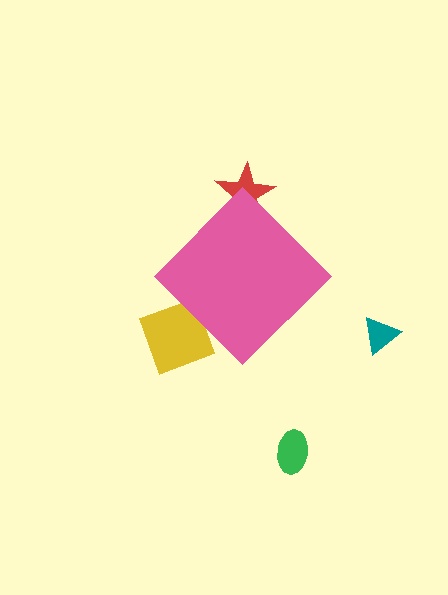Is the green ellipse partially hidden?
No, the green ellipse is fully visible.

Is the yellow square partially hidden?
Yes, the yellow square is partially hidden behind the pink diamond.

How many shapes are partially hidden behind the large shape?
2 shapes are partially hidden.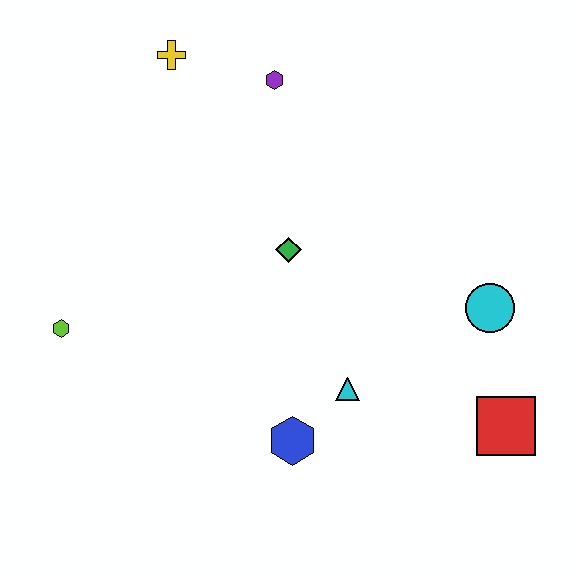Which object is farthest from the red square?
The yellow cross is farthest from the red square.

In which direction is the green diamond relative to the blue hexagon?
The green diamond is above the blue hexagon.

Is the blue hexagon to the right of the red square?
No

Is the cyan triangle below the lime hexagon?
Yes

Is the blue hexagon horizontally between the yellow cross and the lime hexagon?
No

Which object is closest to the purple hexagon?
The yellow cross is closest to the purple hexagon.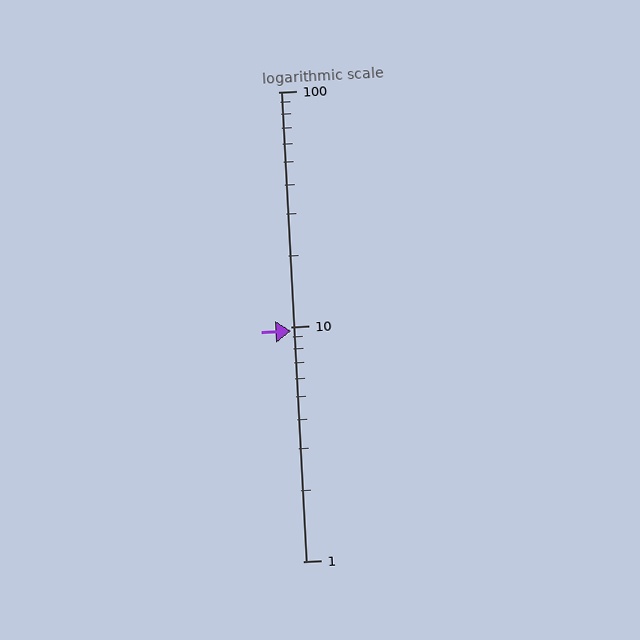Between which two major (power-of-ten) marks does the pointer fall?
The pointer is between 1 and 10.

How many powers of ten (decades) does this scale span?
The scale spans 2 decades, from 1 to 100.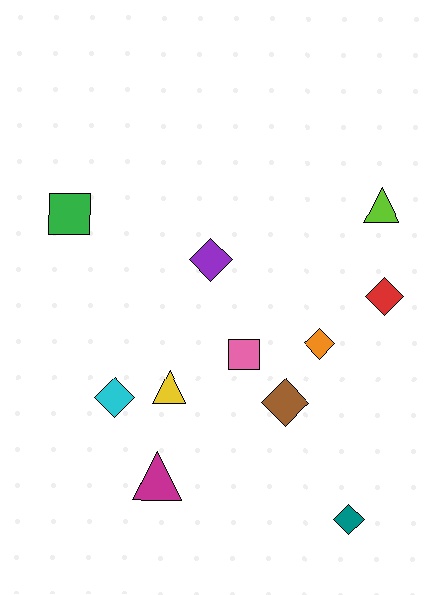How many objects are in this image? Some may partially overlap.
There are 11 objects.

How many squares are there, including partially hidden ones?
There are 2 squares.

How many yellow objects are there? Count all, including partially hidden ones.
There is 1 yellow object.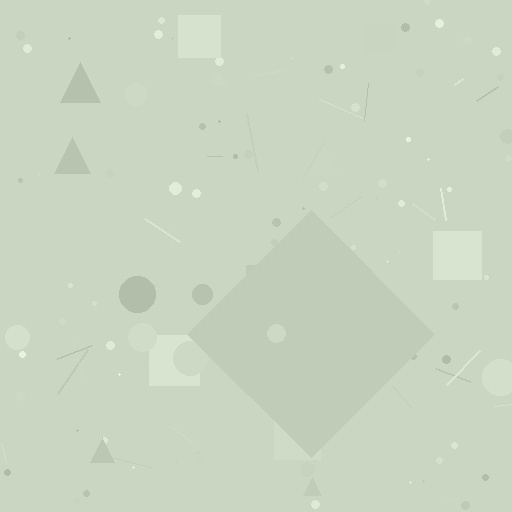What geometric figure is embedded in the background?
A diamond is embedded in the background.